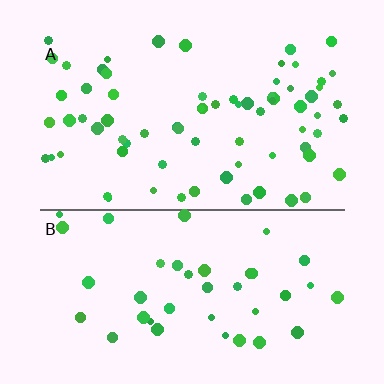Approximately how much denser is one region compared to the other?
Approximately 1.8× — region A over region B.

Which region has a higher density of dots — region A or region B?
A (the top).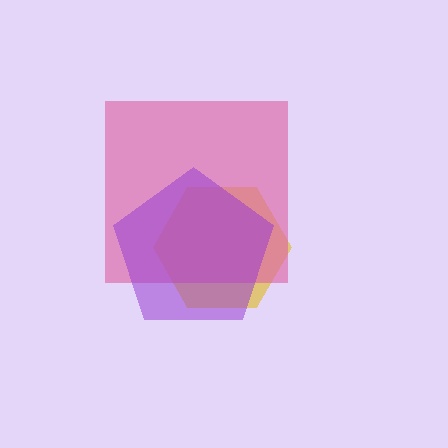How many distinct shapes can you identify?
There are 3 distinct shapes: a yellow hexagon, a pink square, a purple pentagon.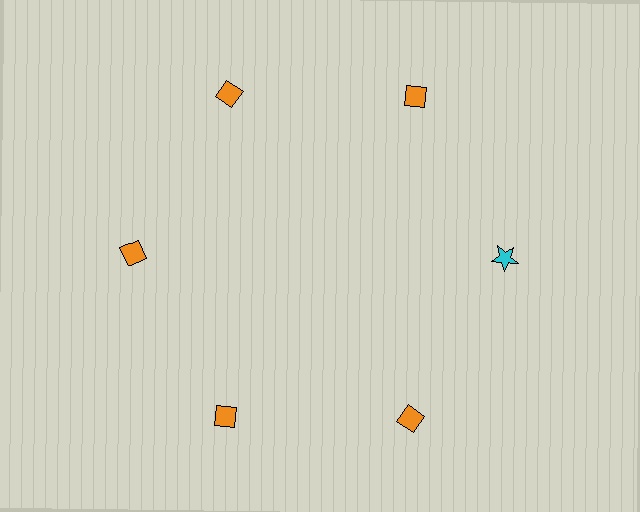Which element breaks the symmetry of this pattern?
The cyan star at roughly the 3 o'clock position breaks the symmetry. All other shapes are orange diamonds.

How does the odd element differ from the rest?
It differs in both color (cyan instead of orange) and shape (star instead of diamond).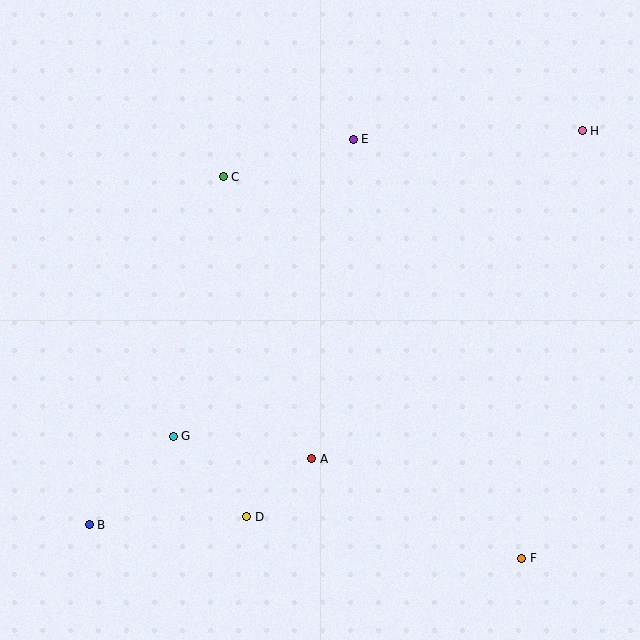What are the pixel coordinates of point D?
Point D is at (247, 517).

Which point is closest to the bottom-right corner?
Point F is closest to the bottom-right corner.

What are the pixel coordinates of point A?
Point A is at (312, 459).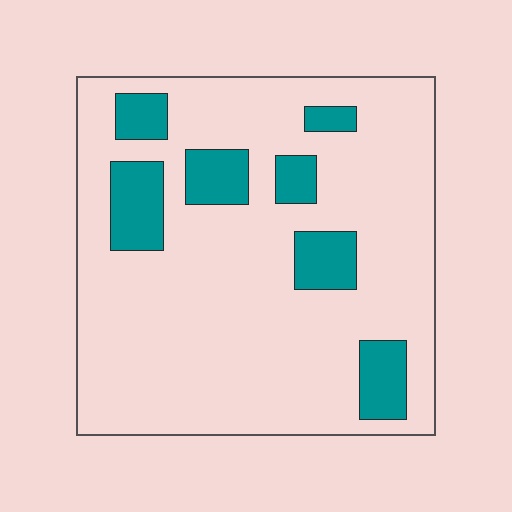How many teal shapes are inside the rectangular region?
7.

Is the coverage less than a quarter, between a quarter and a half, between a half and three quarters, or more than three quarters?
Less than a quarter.